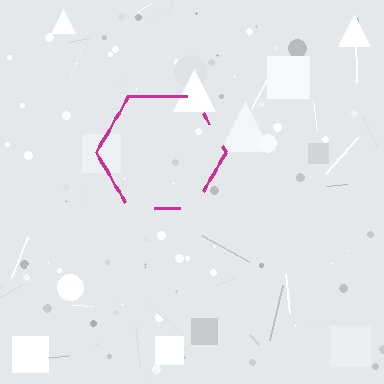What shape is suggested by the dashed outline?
The dashed outline suggests a hexagon.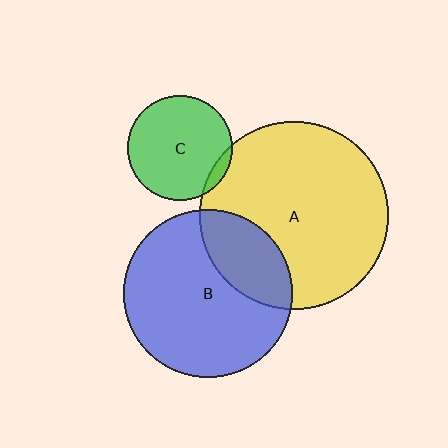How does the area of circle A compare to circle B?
Approximately 1.3 times.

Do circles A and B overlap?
Yes.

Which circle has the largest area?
Circle A (yellow).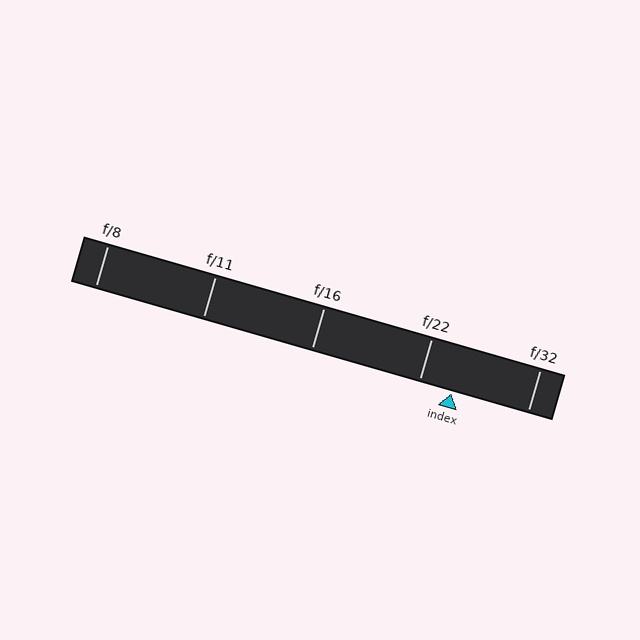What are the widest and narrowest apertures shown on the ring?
The widest aperture shown is f/8 and the narrowest is f/32.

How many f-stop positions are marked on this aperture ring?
There are 5 f-stop positions marked.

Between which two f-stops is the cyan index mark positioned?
The index mark is between f/22 and f/32.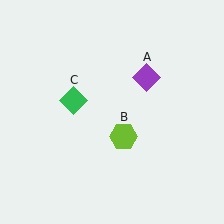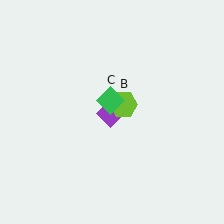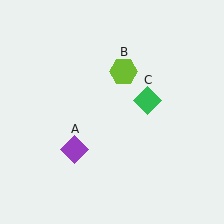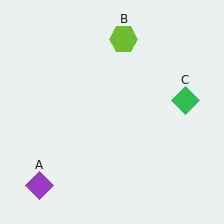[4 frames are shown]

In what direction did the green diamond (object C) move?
The green diamond (object C) moved right.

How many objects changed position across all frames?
3 objects changed position: purple diamond (object A), lime hexagon (object B), green diamond (object C).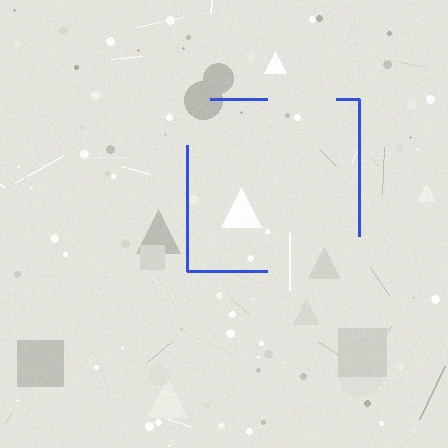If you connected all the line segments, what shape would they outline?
They would outline a square.